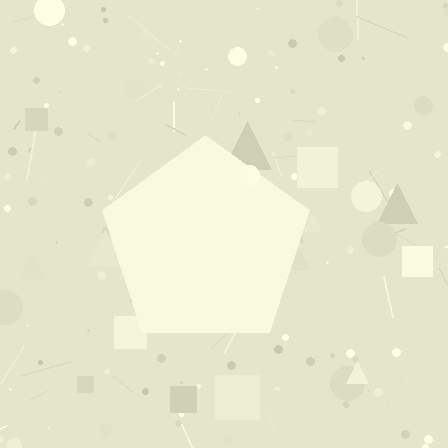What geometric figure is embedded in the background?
A pentagon is embedded in the background.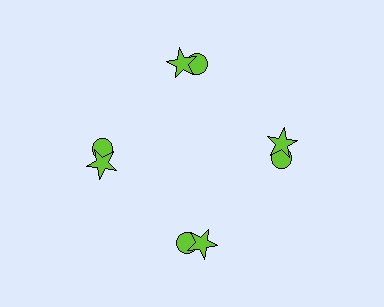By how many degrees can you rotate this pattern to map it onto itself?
The pattern maps onto itself every 90 degrees of rotation.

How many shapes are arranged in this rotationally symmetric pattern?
There are 8 shapes, arranged in 4 groups of 2.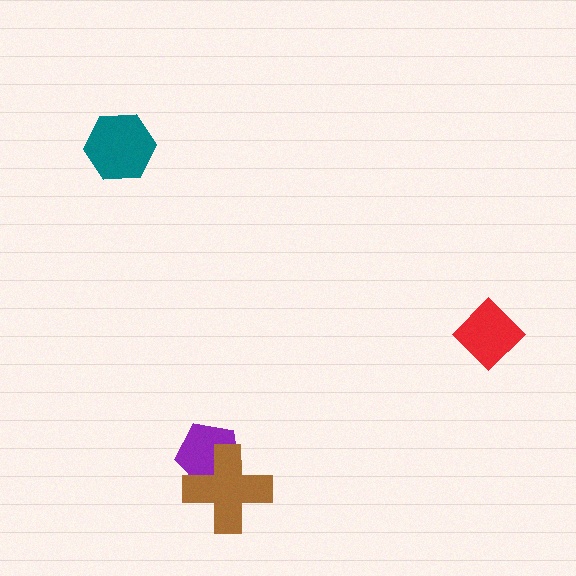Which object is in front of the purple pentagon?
The brown cross is in front of the purple pentagon.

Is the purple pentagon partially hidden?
Yes, it is partially covered by another shape.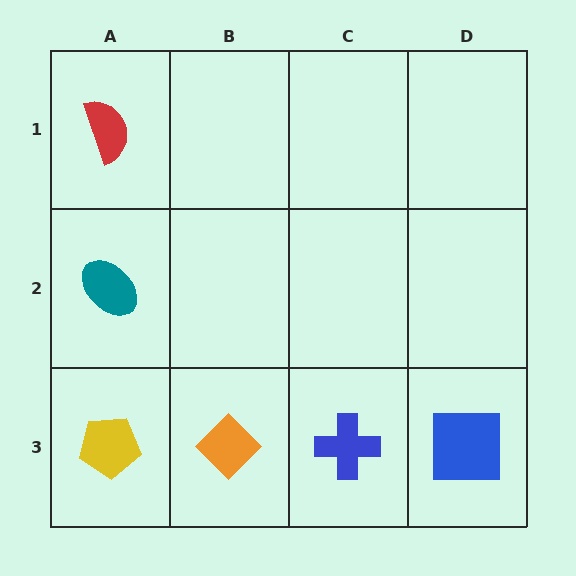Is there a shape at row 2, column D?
No, that cell is empty.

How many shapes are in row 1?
1 shape.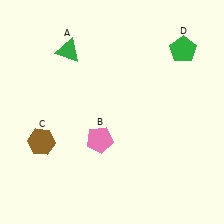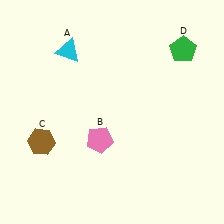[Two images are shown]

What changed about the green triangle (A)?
In Image 1, A is green. In Image 2, it changed to cyan.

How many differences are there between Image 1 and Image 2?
There is 1 difference between the two images.